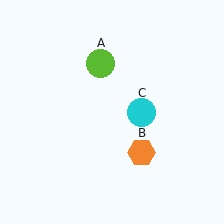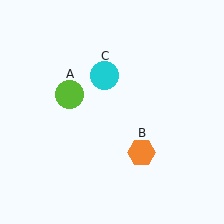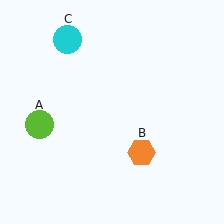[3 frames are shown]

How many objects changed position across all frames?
2 objects changed position: lime circle (object A), cyan circle (object C).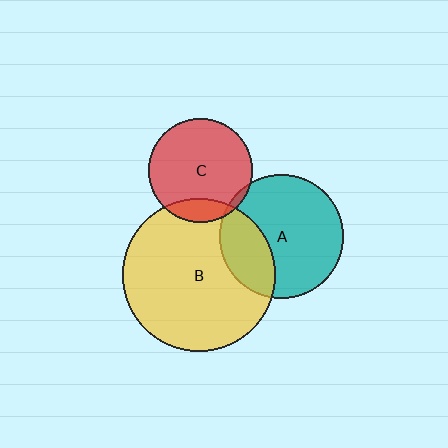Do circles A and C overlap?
Yes.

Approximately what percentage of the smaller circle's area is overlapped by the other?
Approximately 5%.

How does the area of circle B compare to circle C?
Approximately 2.2 times.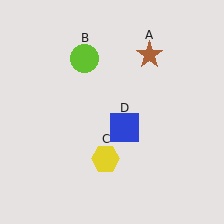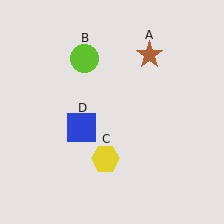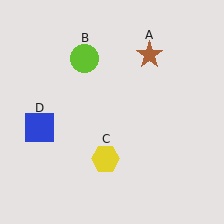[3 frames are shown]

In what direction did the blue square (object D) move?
The blue square (object D) moved left.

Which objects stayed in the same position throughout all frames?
Brown star (object A) and lime circle (object B) and yellow hexagon (object C) remained stationary.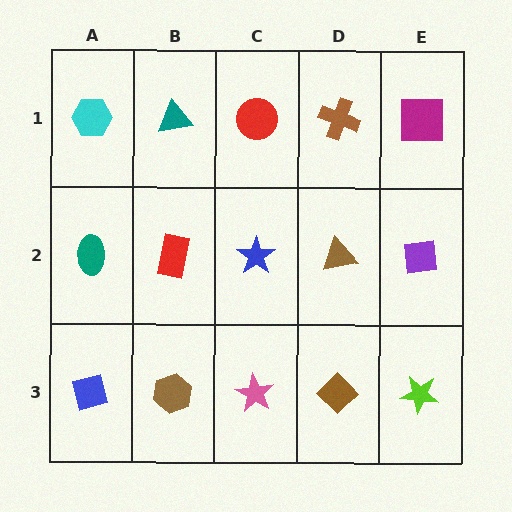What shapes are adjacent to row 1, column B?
A red rectangle (row 2, column B), a cyan hexagon (row 1, column A), a red circle (row 1, column C).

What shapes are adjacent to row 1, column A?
A teal ellipse (row 2, column A), a teal triangle (row 1, column B).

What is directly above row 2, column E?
A magenta square.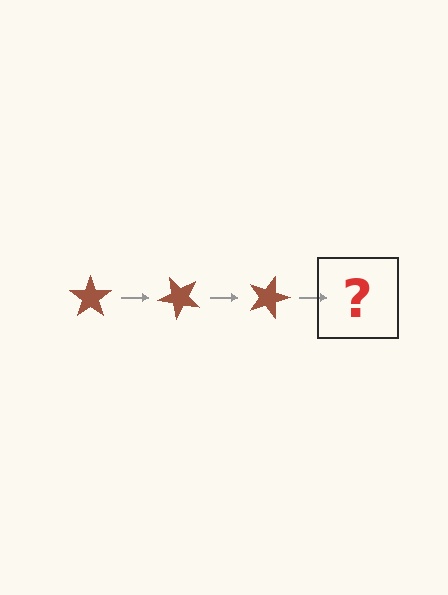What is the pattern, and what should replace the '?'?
The pattern is that the star rotates 45 degrees each step. The '?' should be a brown star rotated 135 degrees.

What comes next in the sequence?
The next element should be a brown star rotated 135 degrees.